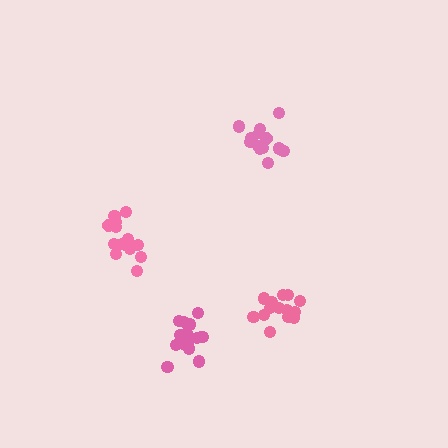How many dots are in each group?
Group 1: 14 dots, Group 2: 17 dots, Group 3: 15 dots, Group 4: 17 dots (63 total).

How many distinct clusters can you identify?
There are 4 distinct clusters.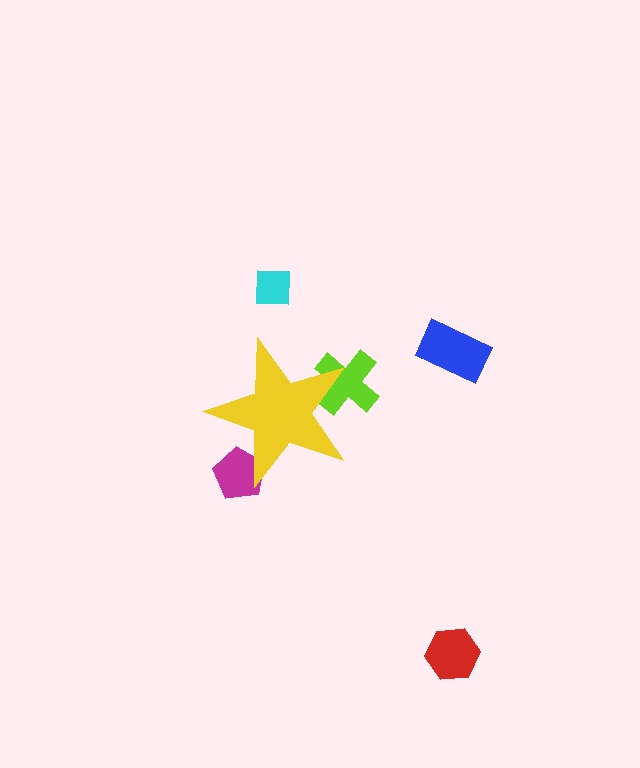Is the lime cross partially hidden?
Yes, the lime cross is partially hidden behind the yellow star.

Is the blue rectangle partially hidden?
No, the blue rectangle is fully visible.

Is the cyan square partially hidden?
No, the cyan square is fully visible.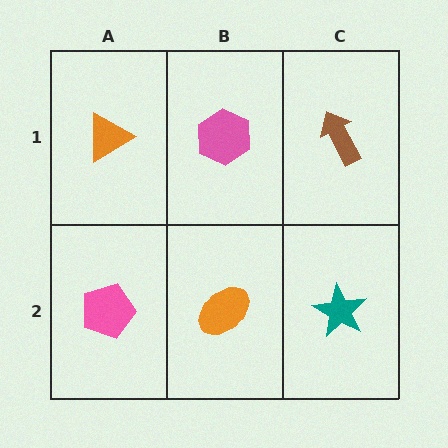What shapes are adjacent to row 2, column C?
A brown arrow (row 1, column C), an orange ellipse (row 2, column B).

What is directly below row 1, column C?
A teal star.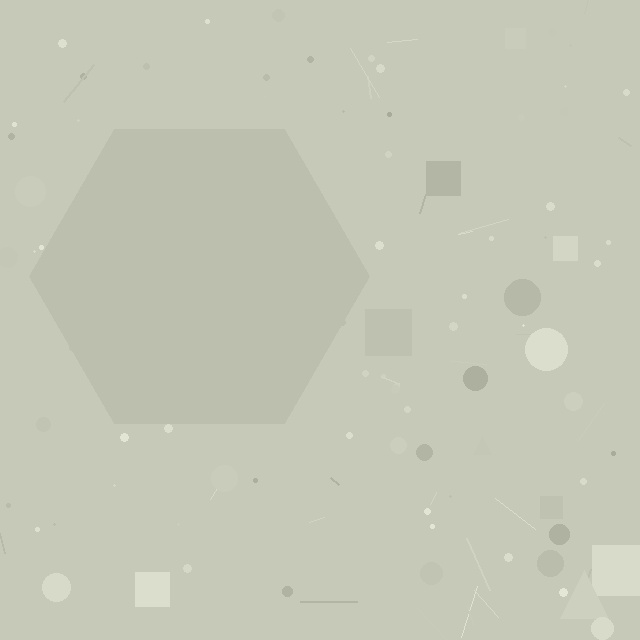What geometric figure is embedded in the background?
A hexagon is embedded in the background.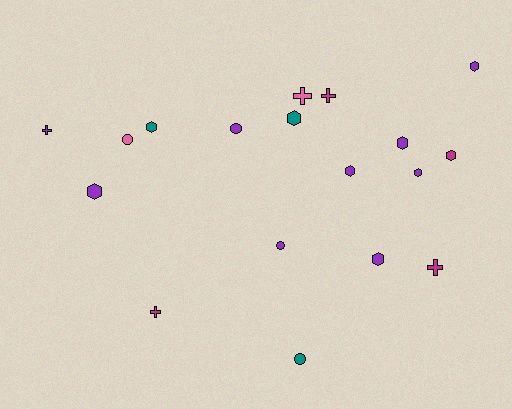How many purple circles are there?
There are 2 purple circles.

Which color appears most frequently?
Purple, with 9 objects.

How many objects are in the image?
There are 18 objects.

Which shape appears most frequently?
Hexagon, with 9 objects.